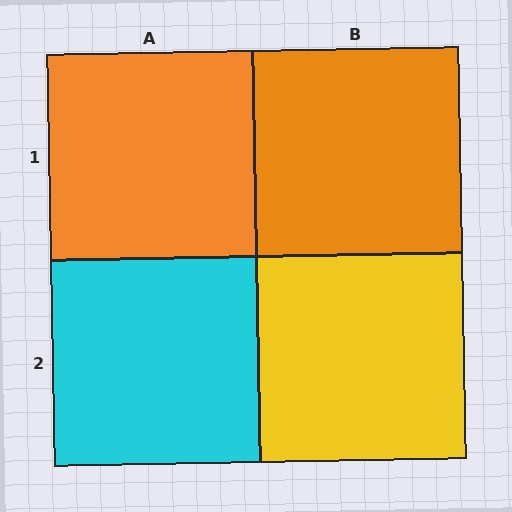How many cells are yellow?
1 cell is yellow.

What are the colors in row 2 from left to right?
Cyan, yellow.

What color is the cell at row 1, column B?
Orange.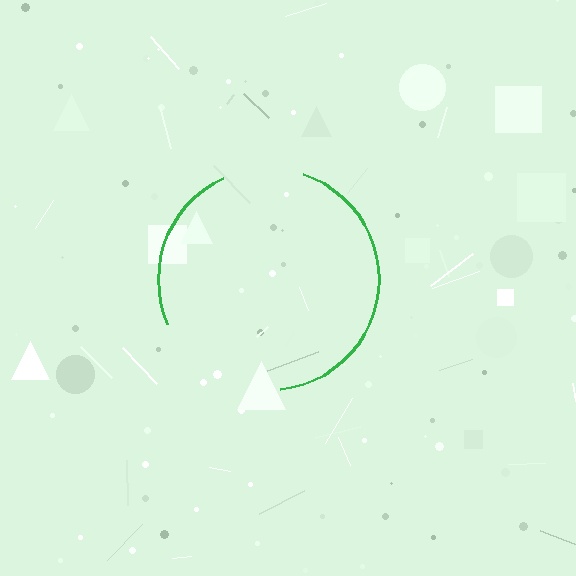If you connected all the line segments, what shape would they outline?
They would outline a circle.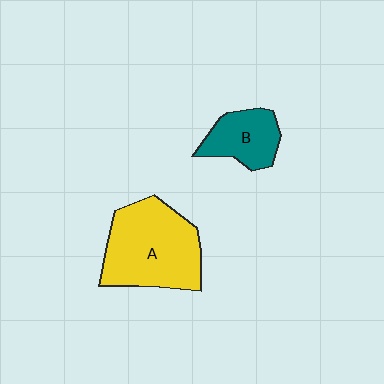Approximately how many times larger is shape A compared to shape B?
Approximately 2.1 times.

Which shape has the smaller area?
Shape B (teal).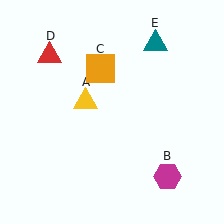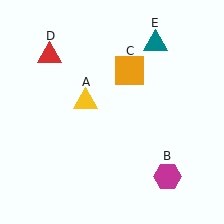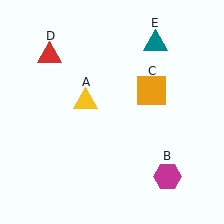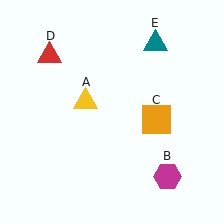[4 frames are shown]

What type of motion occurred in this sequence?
The orange square (object C) rotated clockwise around the center of the scene.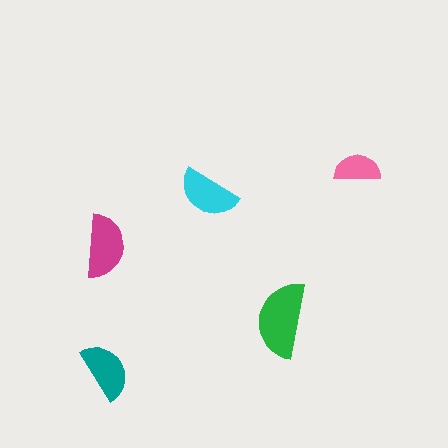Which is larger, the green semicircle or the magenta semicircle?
The green one.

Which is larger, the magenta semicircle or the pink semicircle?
The magenta one.